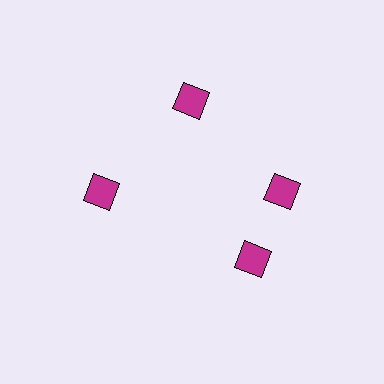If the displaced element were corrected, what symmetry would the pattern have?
It would have 4-fold rotational symmetry — the pattern would map onto itself every 90 degrees.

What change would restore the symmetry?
The symmetry would be restored by rotating it back into even spacing with its neighbors so that all 4 diamonds sit at equal angles and equal distance from the center.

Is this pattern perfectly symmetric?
No. The 4 magenta diamonds are arranged in a ring, but one element near the 6 o'clock position is rotated out of alignment along the ring, breaking the 4-fold rotational symmetry.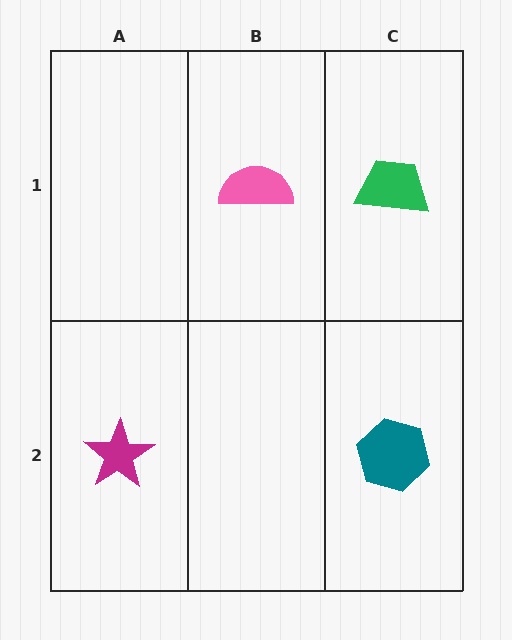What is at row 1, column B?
A pink semicircle.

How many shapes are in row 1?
2 shapes.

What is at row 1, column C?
A green trapezoid.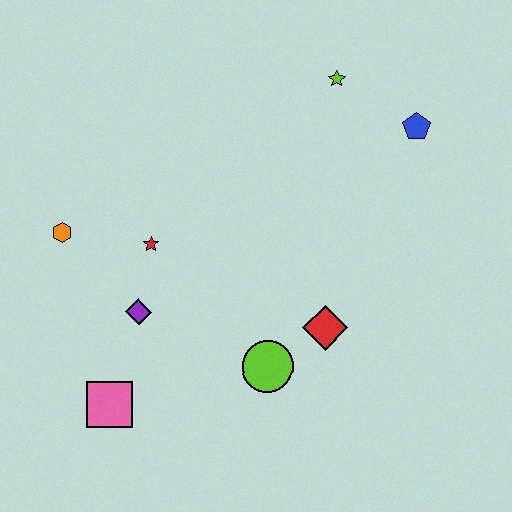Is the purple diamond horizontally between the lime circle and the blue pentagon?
No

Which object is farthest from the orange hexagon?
The blue pentagon is farthest from the orange hexagon.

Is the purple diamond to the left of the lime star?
Yes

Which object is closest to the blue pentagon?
The lime star is closest to the blue pentagon.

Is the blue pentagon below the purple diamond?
No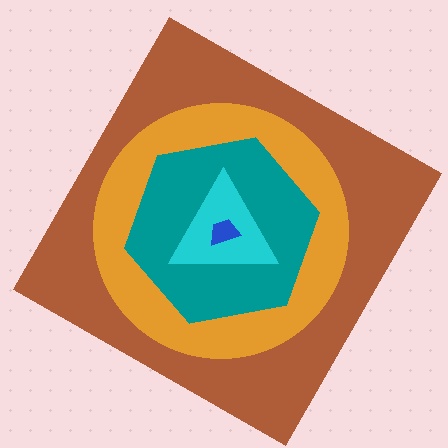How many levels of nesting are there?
5.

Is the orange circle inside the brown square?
Yes.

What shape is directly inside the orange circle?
The teal hexagon.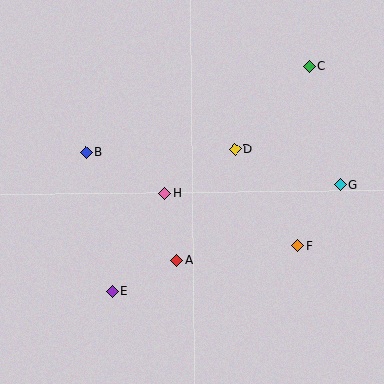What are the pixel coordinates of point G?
Point G is at (340, 185).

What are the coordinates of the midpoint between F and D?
The midpoint between F and D is at (266, 198).